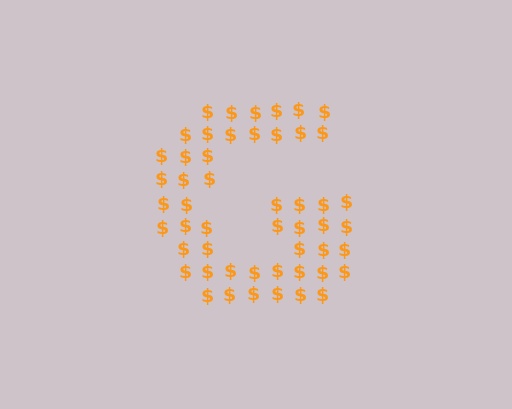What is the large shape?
The large shape is the letter G.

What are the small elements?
The small elements are dollar signs.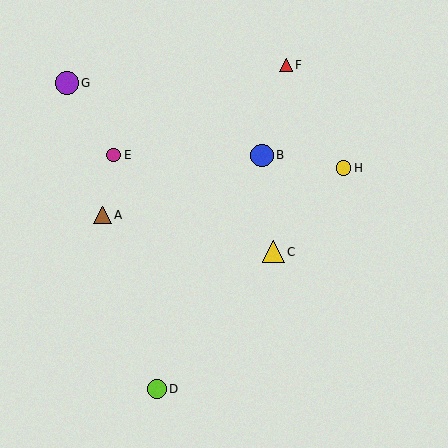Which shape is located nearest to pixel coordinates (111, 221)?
The brown triangle (labeled A) at (102, 215) is nearest to that location.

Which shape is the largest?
The purple circle (labeled G) is the largest.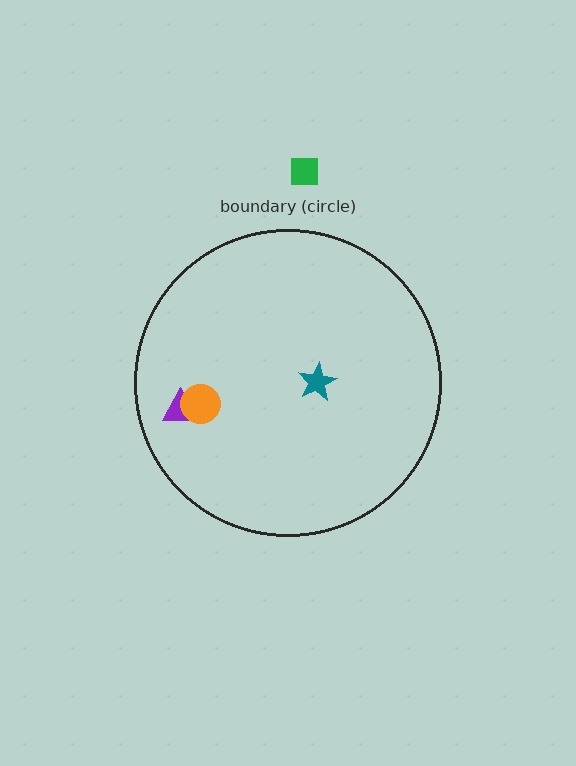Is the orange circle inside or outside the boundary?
Inside.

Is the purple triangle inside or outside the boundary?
Inside.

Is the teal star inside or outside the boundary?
Inside.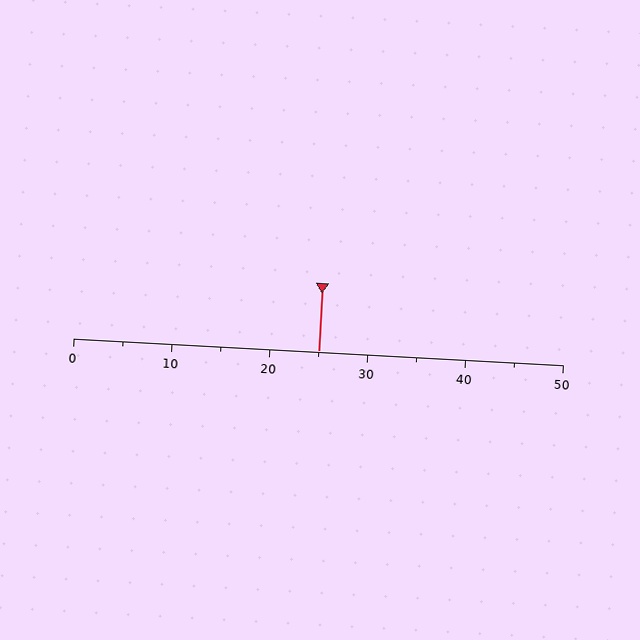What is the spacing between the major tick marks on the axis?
The major ticks are spaced 10 apart.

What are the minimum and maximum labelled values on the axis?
The axis runs from 0 to 50.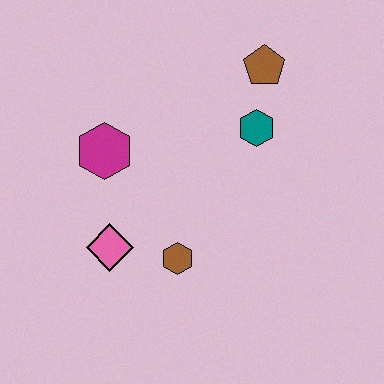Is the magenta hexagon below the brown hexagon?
No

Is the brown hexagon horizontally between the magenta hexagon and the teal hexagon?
Yes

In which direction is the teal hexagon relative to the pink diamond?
The teal hexagon is to the right of the pink diamond.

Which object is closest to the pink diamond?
The brown hexagon is closest to the pink diamond.